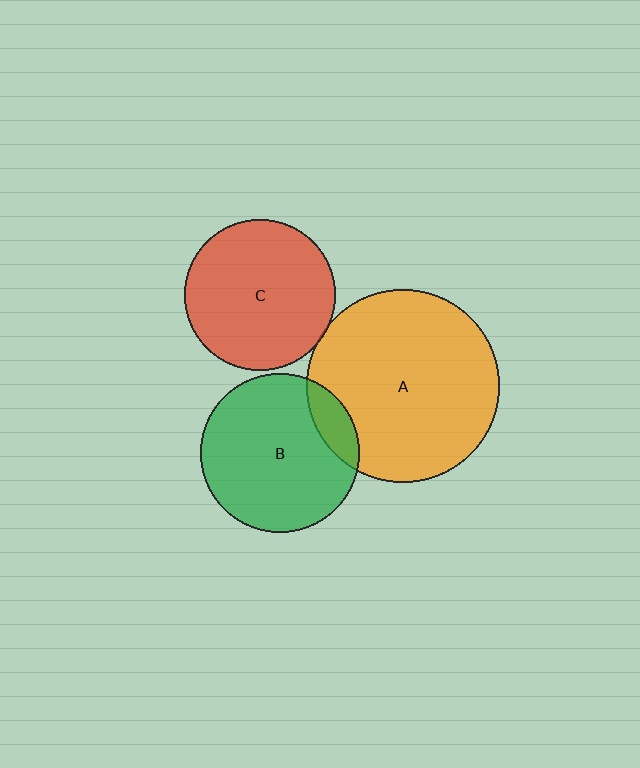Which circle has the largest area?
Circle A (orange).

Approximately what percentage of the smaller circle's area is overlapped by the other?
Approximately 15%.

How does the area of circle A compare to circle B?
Approximately 1.5 times.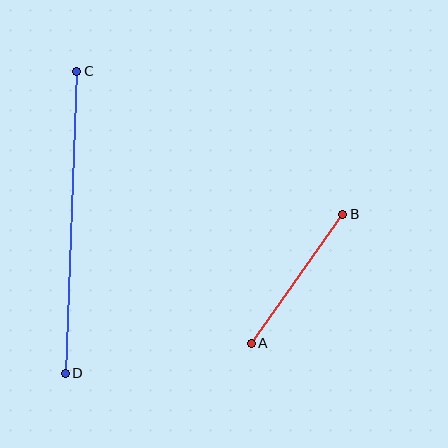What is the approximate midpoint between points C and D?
The midpoint is at approximately (71, 222) pixels.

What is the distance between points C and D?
The distance is approximately 302 pixels.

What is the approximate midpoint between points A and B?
The midpoint is at approximately (297, 279) pixels.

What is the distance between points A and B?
The distance is approximately 158 pixels.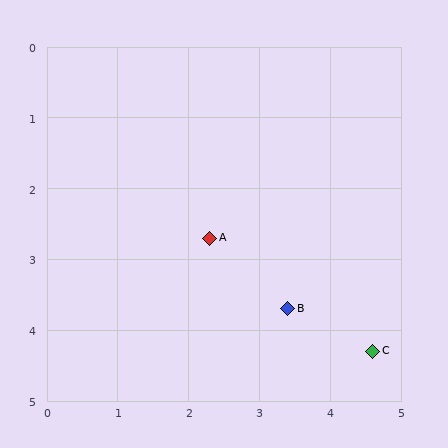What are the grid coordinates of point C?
Point C is at approximately (4.6, 4.3).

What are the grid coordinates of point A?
Point A is at approximately (2.3, 2.7).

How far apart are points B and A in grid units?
Points B and A are about 1.5 grid units apart.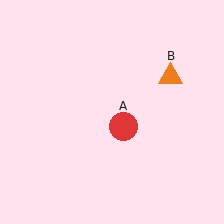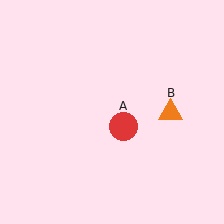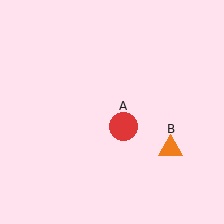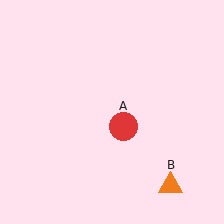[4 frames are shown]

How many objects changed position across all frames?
1 object changed position: orange triangle (object B).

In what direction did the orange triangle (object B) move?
The orange triangle (object B) moved down.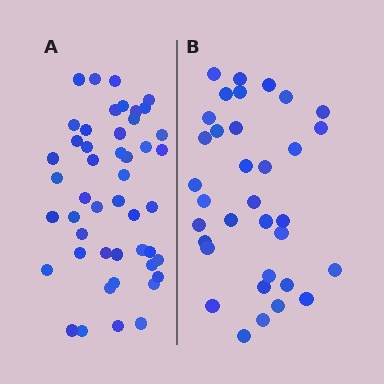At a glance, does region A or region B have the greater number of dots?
Region A (the left region) has more dots.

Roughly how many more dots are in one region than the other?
Region A has approximately 15 more dots than region B.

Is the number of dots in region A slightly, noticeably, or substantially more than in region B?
Region A has noticeably more, but not dramatically so. The ratio is roughly 1.4 to 1.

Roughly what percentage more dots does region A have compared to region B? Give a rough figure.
About 40% more.